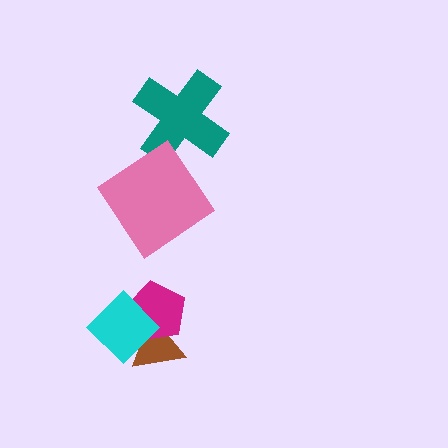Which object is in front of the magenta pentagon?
The cyan diamond is in front of the magenta pentagon.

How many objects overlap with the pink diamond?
0 objects overlap with the pink diamond.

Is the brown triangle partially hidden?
Yes, it is partially covered by another shape.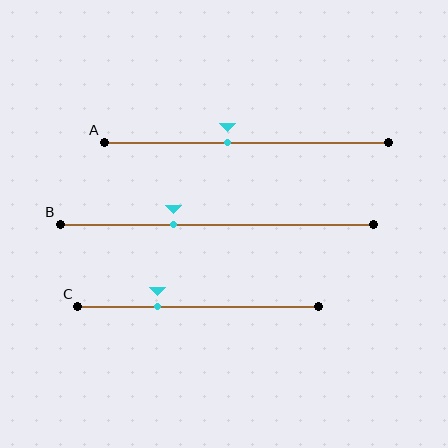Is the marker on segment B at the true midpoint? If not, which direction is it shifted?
No, the marker on segment B is shifted to the left by about 14% of the segment length.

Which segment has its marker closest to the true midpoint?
Segment A has its marker closest to the true midpoint.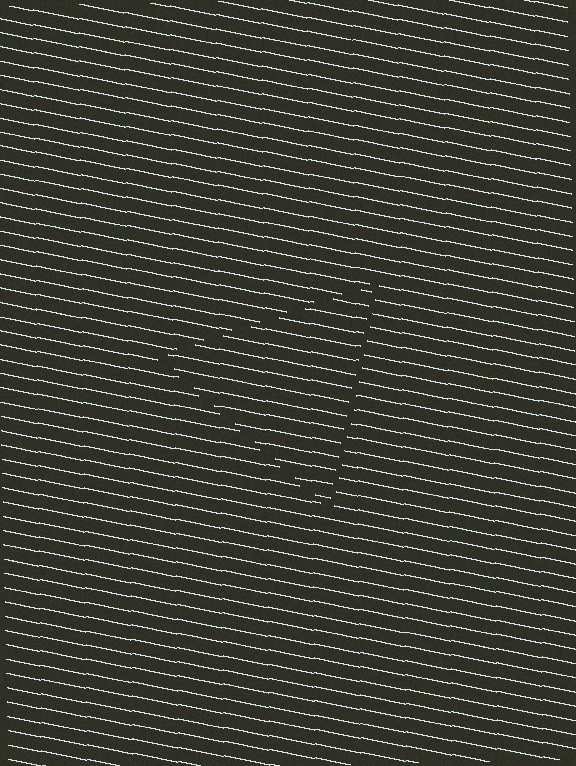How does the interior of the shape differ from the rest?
The interior of the shape contains the same grating, shifted by half a period — the contour is defined by the phase discontinuity where line-ends from the inner and outer gratings abut.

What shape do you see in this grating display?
An illusory triangle. The interior of the shape contains the same grating, shifted by half a period — the contour is defined by the phase discontinuity where line-ends from the inner and outer gratings abut.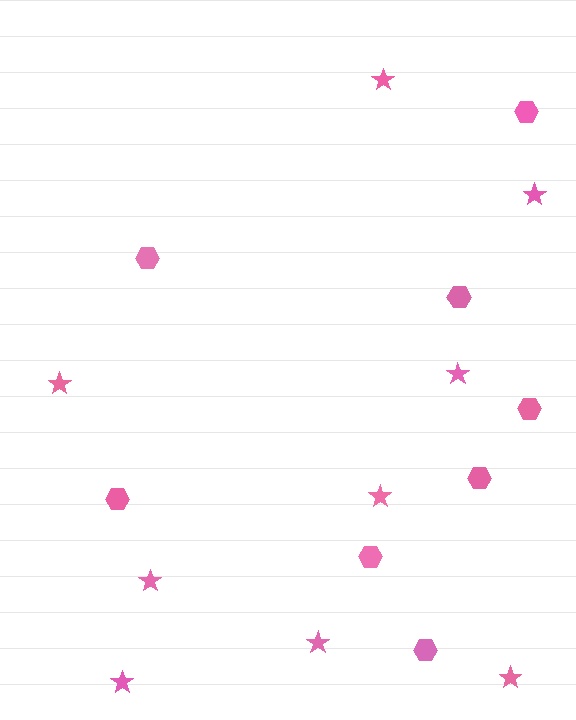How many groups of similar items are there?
There are 2 groups: one group of hexagons (8) and one group of stars (9).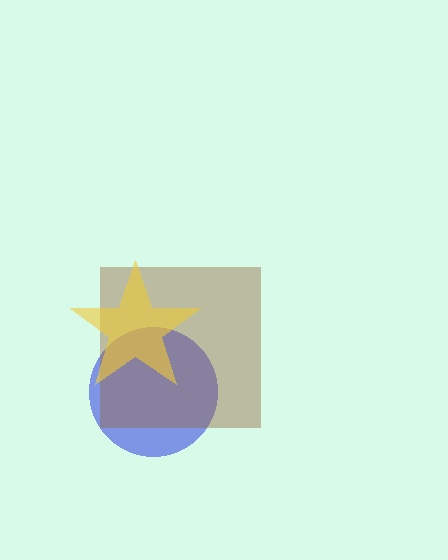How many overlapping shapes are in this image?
There are 3 overlapping shapes in the image.